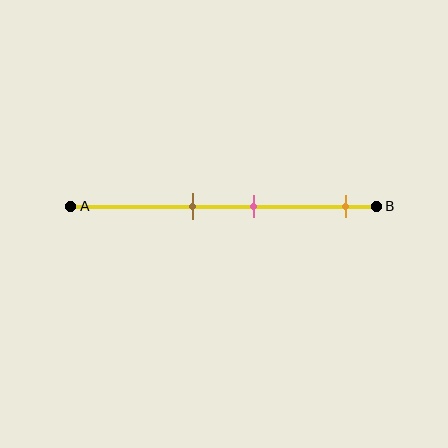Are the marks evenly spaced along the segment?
No, the marks are not evenly spaced.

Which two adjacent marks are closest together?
The brown and pink marks are the closest adjacent pair.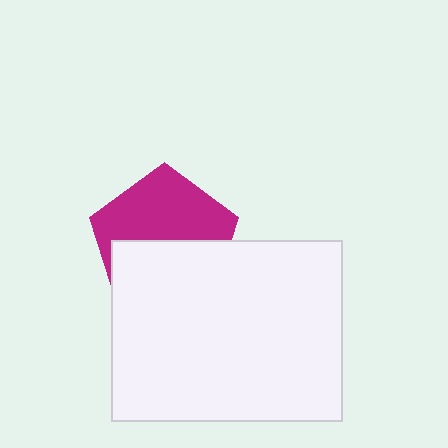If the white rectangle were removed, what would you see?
You would see the complete magenta pentagon.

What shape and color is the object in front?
The object in front is a white rectangle.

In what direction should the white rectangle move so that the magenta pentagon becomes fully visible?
The white rectangle should move down. That is the shortest direction to clear the overlap and leave the magenta pentagon fully visible.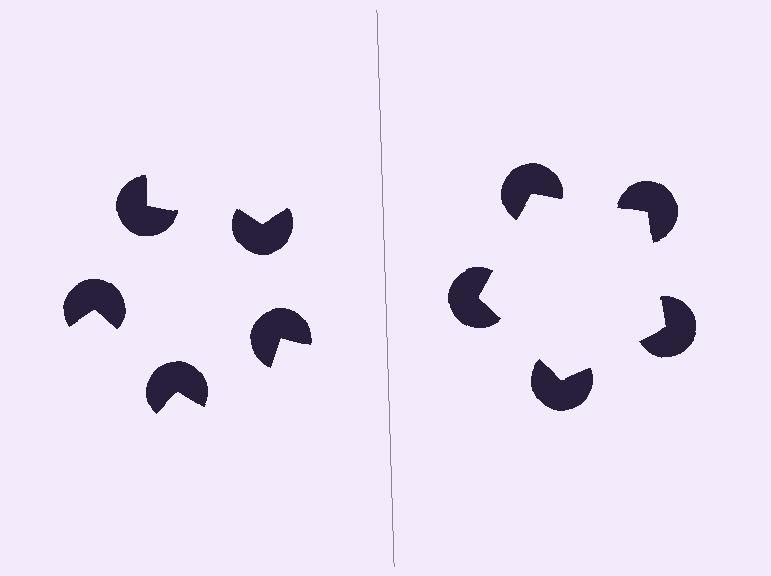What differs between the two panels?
The pac-man discs are positioned identically on both sides; only the wedge orientations differ. On the right they align to a pentagon; on the left they are misaligned.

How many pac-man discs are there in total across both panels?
10 — 5 on each side.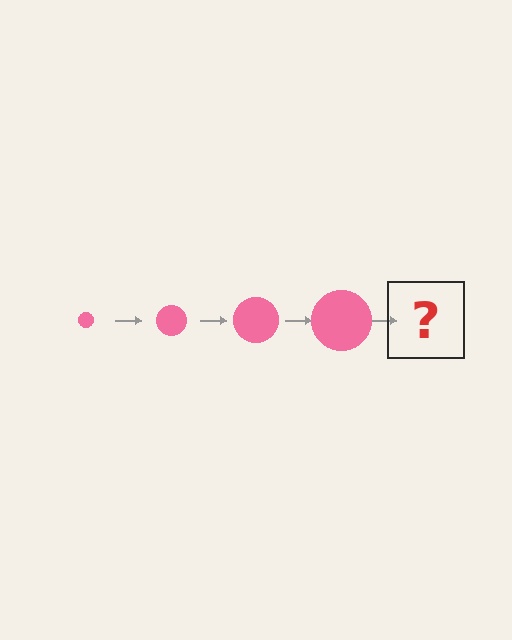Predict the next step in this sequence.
The next step is a pink circle, larger than the previous one.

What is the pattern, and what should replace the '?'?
The pattern is that the circle gets progressively larger each step. The '?' should be a pink circle, larger than the previous one.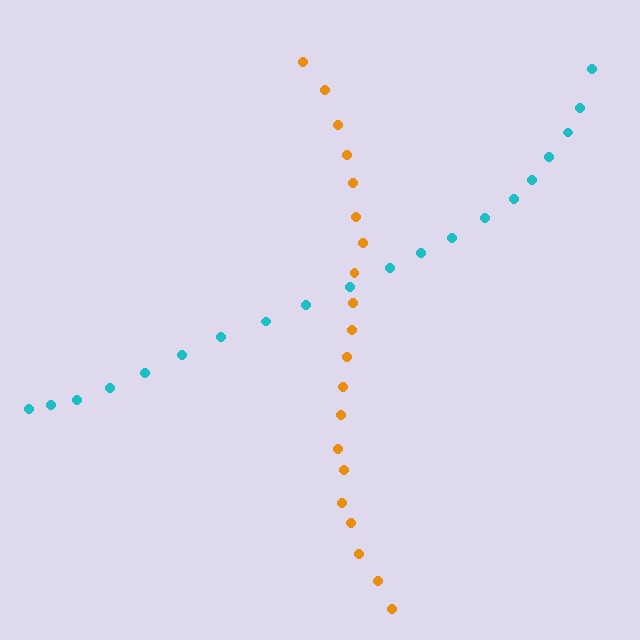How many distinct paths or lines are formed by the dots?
There are 2 distinct paths.